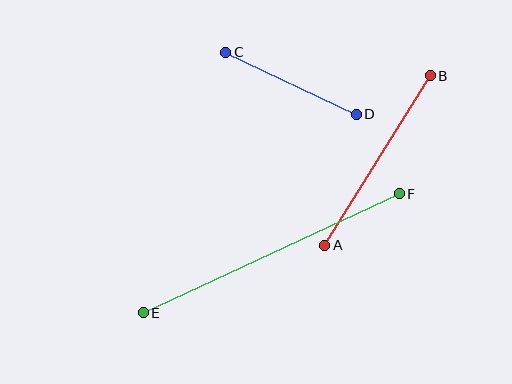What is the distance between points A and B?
The distance is approximately 200 pixels.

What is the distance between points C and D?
The distance is approximately 144 pixels.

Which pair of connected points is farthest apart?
Points E and F are farthest apart.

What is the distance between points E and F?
The distance is approximately 282 pixels.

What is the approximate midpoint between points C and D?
The midpoint is at approximately (291, 83) pixels.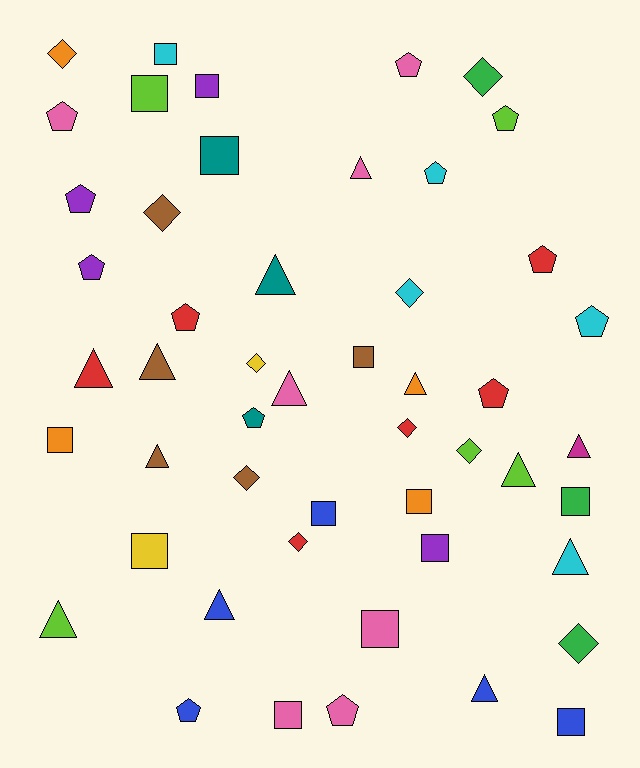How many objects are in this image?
There are 50 objects.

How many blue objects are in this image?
There are 5 blue objects.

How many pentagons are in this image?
There are 13 pentagons.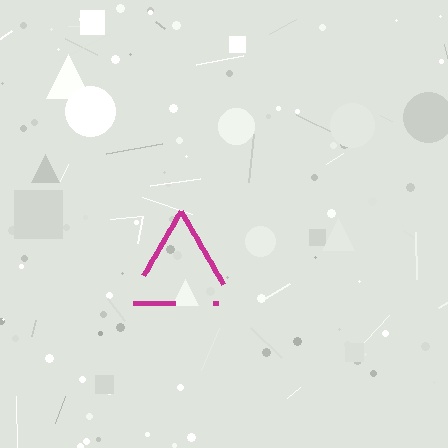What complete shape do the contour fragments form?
The contour fragments form a triangle.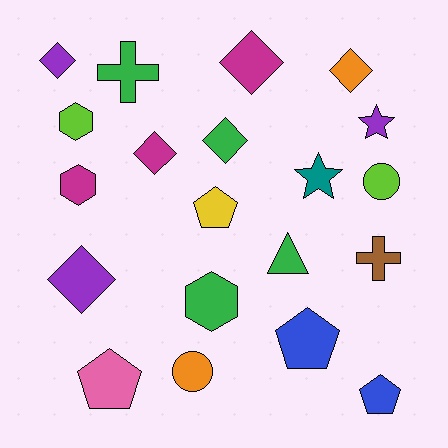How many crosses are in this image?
There are 2 crosses.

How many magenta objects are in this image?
There are 3 magenta objects.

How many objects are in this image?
There are 20 objects.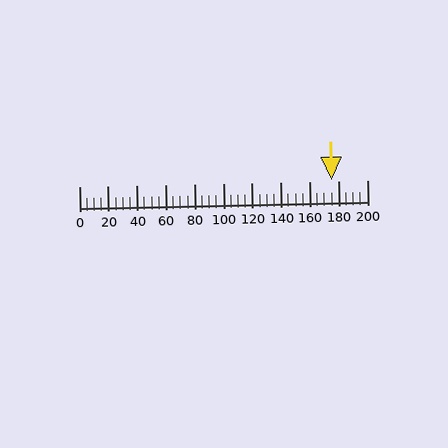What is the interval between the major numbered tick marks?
The major tick marks are spaced 20 units apart.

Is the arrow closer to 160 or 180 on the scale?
The arrow is closer to 180.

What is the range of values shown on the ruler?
The ruler shows values from 0 to 200.